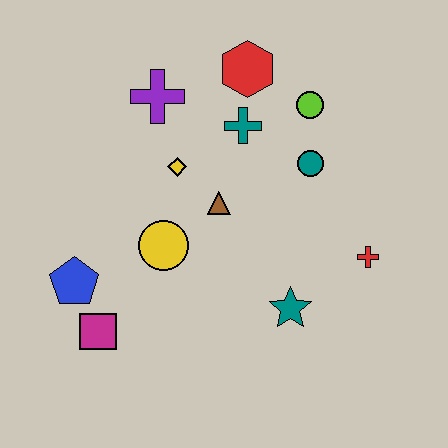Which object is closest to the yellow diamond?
The brown triangle is closest to the yellow diamond.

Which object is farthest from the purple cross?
The red cross is farthest from the purple cross.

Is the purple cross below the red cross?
No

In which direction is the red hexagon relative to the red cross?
The red hexagon is above the red cross.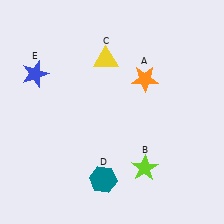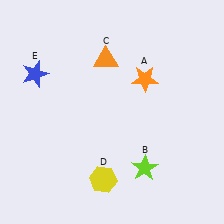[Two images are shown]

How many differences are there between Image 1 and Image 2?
There are 2 differences between the two images.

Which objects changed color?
C changed from yellow to orange. D changed from teal to yellow.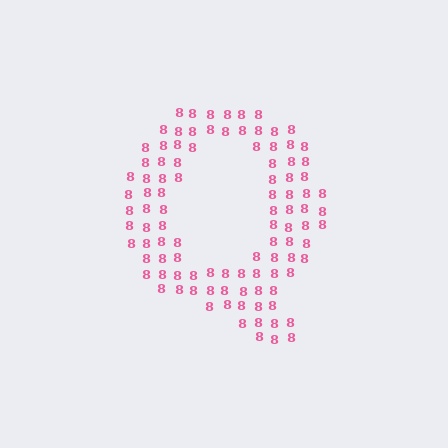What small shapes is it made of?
It is made of small digit 8's.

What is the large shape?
The large shape is the letter Q.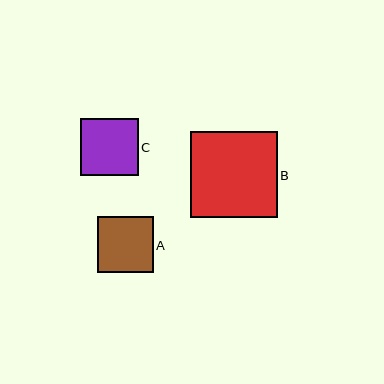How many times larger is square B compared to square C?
Square B is approximately 1.5 times the size of square C.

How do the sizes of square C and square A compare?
Square C and square A are approximately the same size.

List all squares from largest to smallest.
From largest to smallest: B, C, A.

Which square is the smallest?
Square A is the smallest with a size of approximately 56 pixels.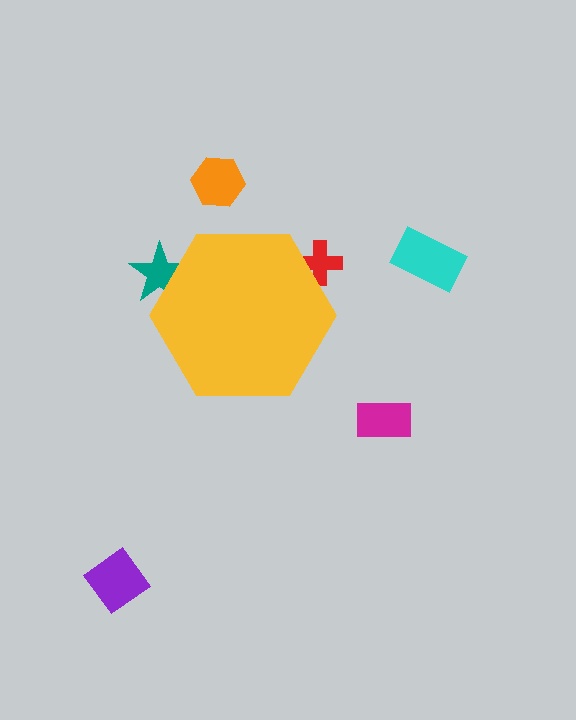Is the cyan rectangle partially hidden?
No, the cyan rectangle is fully visible.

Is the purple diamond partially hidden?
No, the purple diamond is fully visible.